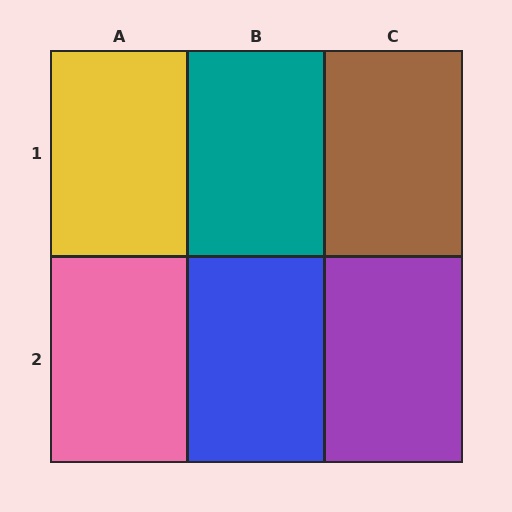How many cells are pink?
1 cell is pink.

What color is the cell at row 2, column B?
Blue.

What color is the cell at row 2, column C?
Purple.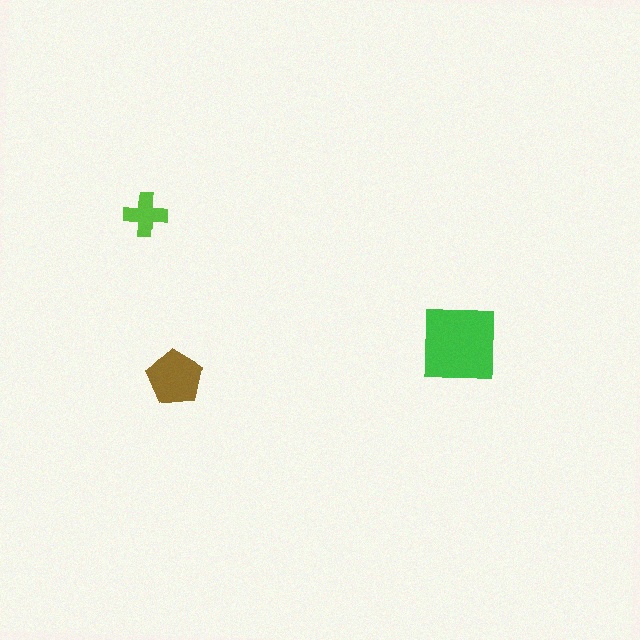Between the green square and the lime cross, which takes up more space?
The green square.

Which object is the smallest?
The lime cross.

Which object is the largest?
The green square.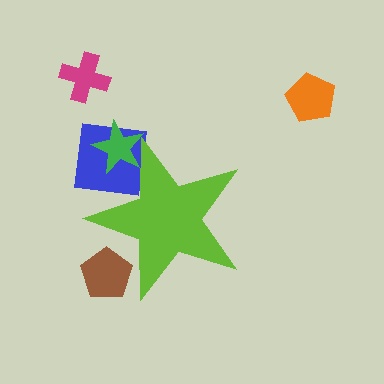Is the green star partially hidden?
Yes, the green star is partially hidden behind the lime star.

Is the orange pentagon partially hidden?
No, the orange pentagon is fully visible.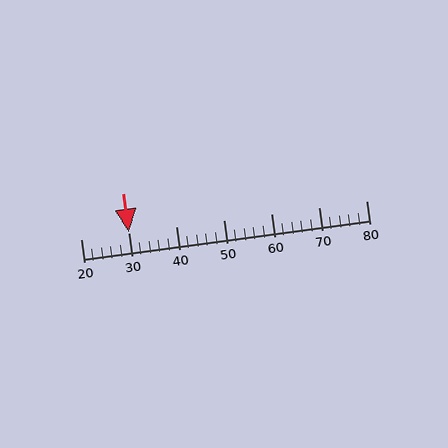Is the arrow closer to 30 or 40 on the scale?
The arrow is closer to 30.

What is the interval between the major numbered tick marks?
The major tick marks are spaced 10 units apart.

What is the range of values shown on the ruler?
The ruler shows values from 20 to 80.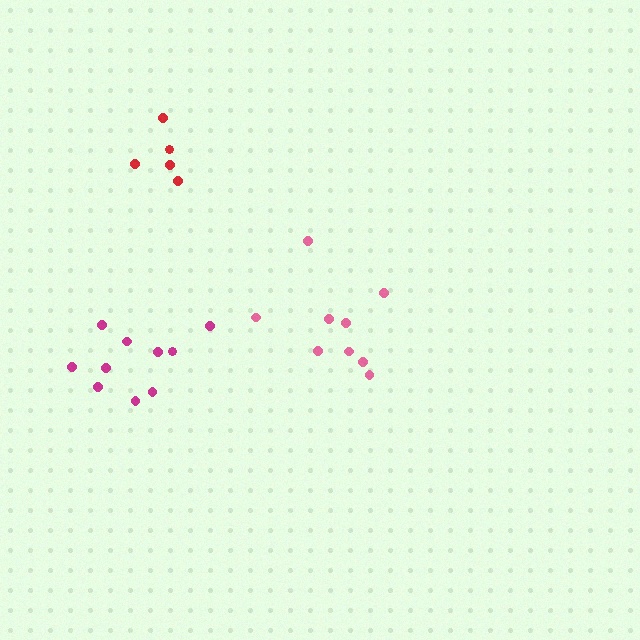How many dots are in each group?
Group 1: 9 dots, Group 2: 10 dots, Group 3: 5 dots (24 total).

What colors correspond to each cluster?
The clusters are colored: pink, magenta, red.